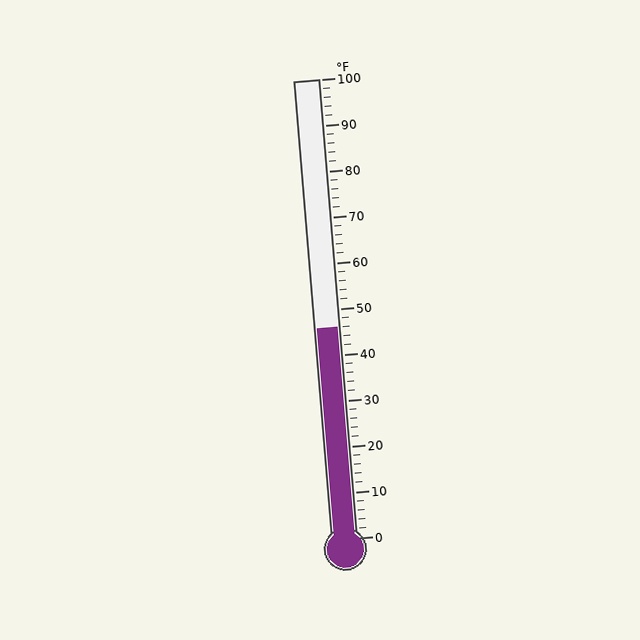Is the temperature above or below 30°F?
The temperature is above 30°F.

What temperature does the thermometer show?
The thermometer shows approximately 46°F.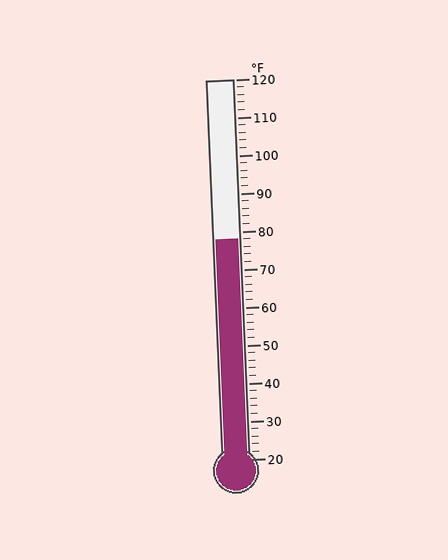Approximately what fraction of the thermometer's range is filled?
The thermometer is filled to approximately 60% of its range.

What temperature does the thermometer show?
The thermometer shows approximately 78°F.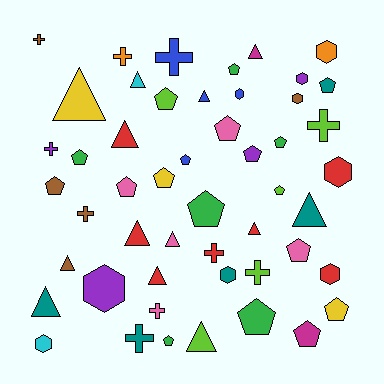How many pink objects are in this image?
There are 5 pink objects.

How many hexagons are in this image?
There are 9 hexagons.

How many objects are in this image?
There are 50 objects.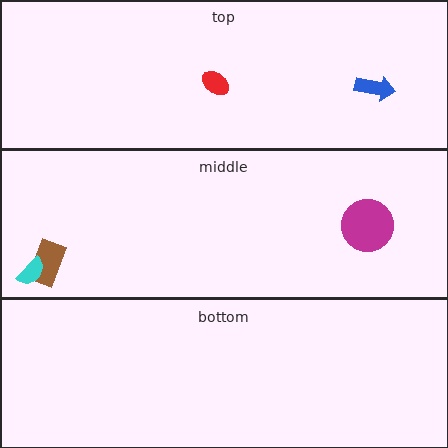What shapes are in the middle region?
The brown rectangle, the cyan semicircle, the magenta circle.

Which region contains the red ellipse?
The top region.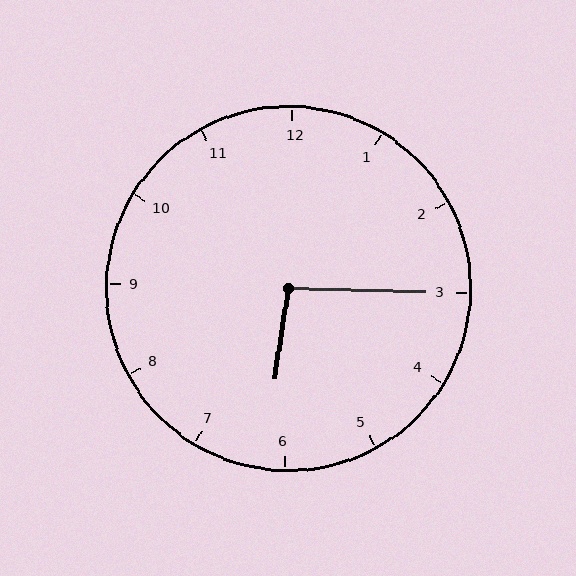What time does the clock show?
6:15.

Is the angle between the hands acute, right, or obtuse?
It is obtuse.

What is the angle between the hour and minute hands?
Approximately 98 degrees.